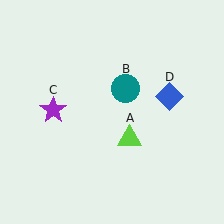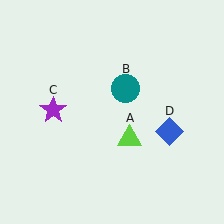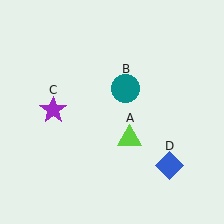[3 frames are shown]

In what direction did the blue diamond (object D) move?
The blue diamond (object D) moved down.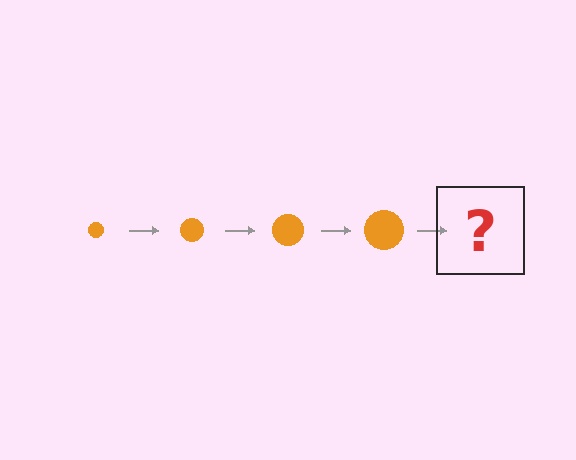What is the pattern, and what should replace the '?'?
The pattern is that the circle gets progressively larger each step. The '?' should be an orange circle, larger than the previous one.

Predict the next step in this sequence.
The next step is an orange circle, larger than the previous one.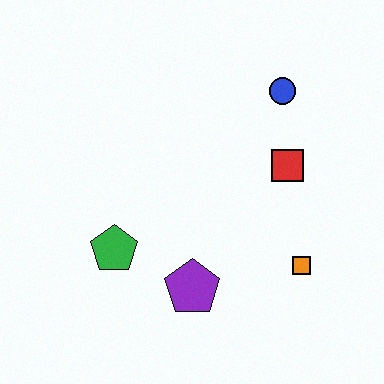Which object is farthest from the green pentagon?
The blue circle is farthest from the green pentagon.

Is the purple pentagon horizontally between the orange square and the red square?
No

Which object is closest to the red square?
The blue circle is closest to the red square.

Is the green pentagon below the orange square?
No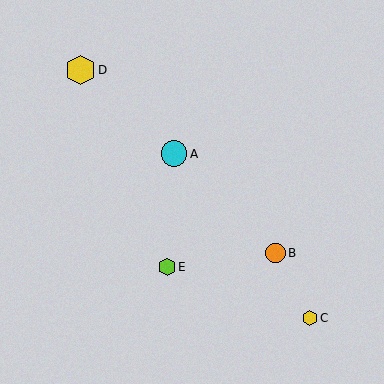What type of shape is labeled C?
Shape C is a yellow hexagon.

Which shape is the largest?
The yellow hexagon (labeled D) is the largest.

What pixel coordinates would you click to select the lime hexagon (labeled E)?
Click at (167, 267) to select the lime hexagon E.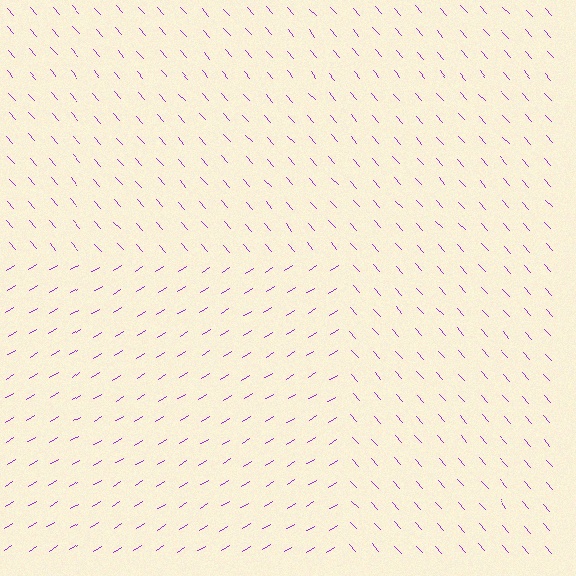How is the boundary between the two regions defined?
The boundary is defined purely by a change in line orientation (approximately 80 degrees difference). All lines are the same color and thickness.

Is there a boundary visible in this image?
Yes, there is a texture boundary formed by a change in line orientation.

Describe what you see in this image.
The image is filled with small purple line segments. A rectangle region in the image has lines oriented differently from the surrounding lines, creating a visible texture boundary.